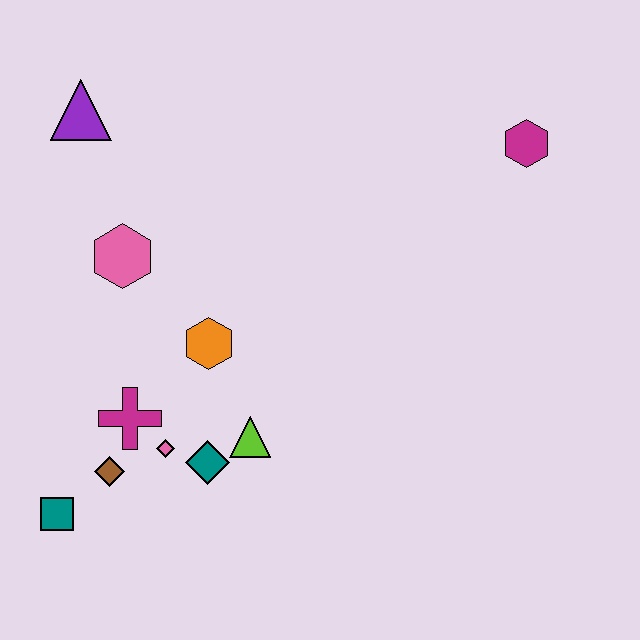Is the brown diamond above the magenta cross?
No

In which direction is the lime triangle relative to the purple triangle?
The lime triangle is below the purple triangle.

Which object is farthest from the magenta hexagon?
The teal square is farthest from the magenta hexagon.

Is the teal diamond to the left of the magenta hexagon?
Yes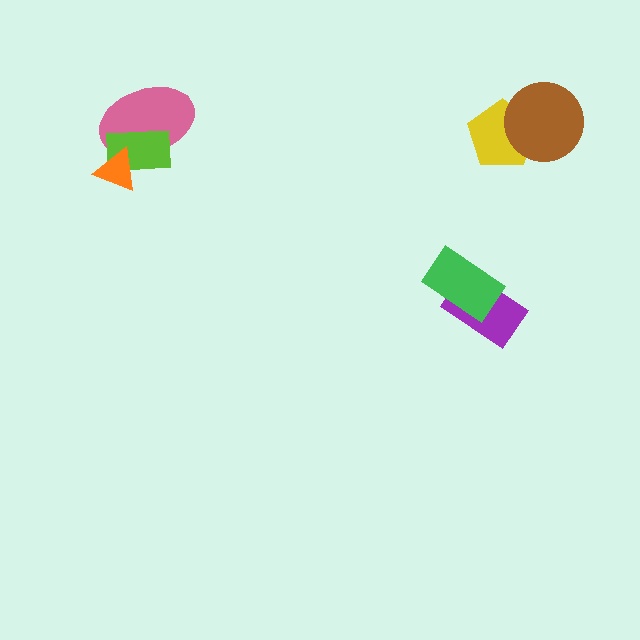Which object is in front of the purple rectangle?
The green rectangle is in front of the purple rectangle.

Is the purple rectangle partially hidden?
Yes, it is partially covered by another shape.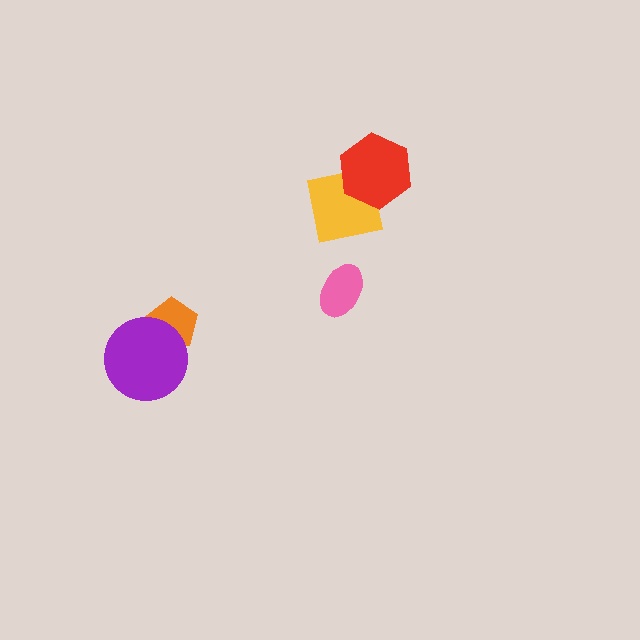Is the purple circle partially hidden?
No, no other shape covers it.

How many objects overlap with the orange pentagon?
1 object overlaps with the orange pentagon.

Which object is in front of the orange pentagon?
The purple circle is in front of the orange pentagon.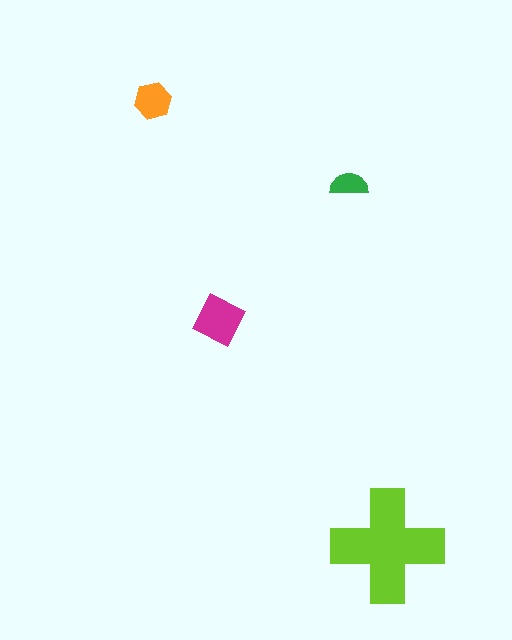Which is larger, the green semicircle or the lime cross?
The lime cross.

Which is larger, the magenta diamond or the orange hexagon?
The magenta diamond.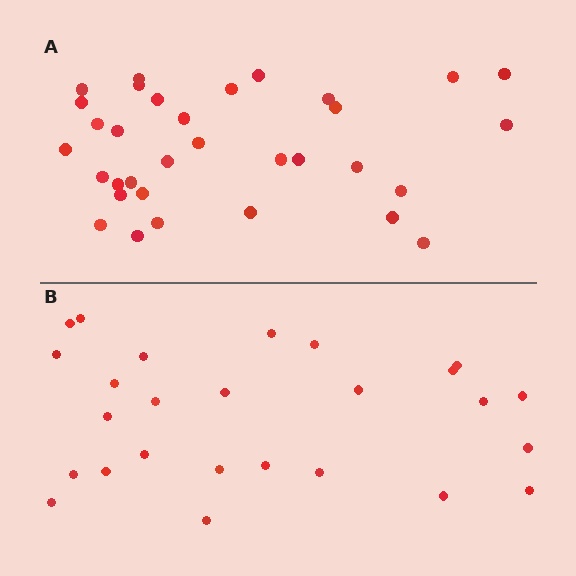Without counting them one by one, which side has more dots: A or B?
Region A (the top region) has more dots.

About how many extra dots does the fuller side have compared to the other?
Region A has roughly 8 or so more dots than region B.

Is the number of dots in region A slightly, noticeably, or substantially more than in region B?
Region A has noticeably more, but not dramatically so. The ratio is roughly 1.3 to 1.